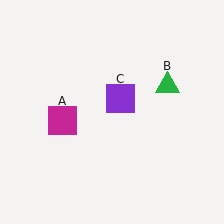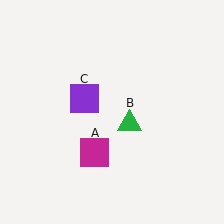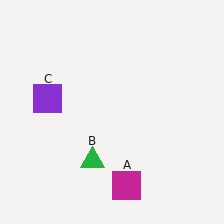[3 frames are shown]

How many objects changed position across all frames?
3 objects changed position: magenta square (object A), green triangle (object B), purple square (object C).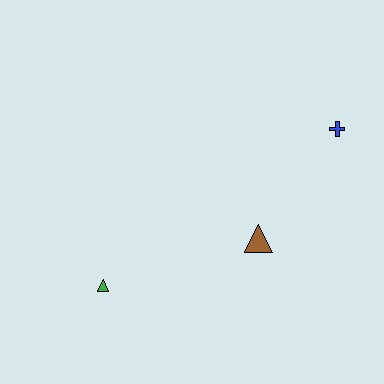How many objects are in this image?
There are 3 objects.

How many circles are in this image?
There are no circles.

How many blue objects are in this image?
There is 1 blue object.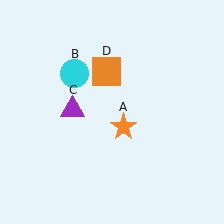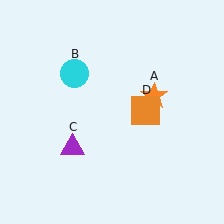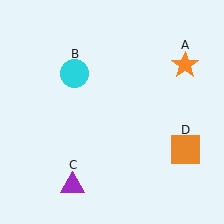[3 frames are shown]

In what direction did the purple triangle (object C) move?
The purple triangle (object C) moved down.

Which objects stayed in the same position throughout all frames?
Cyan circle (object B) remained stationary.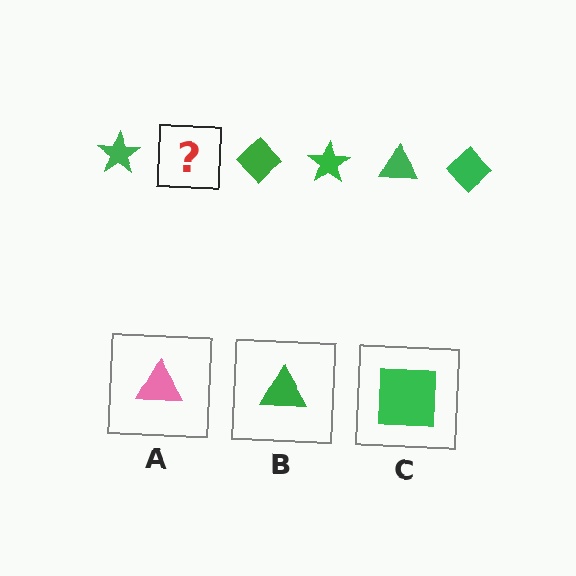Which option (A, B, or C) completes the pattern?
B.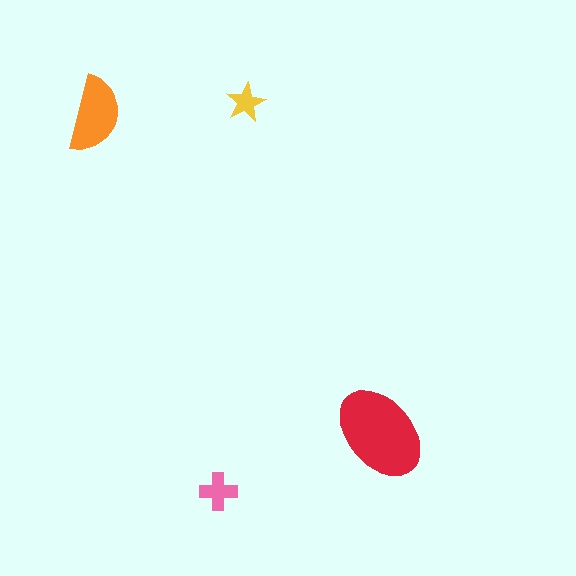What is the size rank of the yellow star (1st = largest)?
4th.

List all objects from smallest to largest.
The yellow star, the pink cross, the orange semicircle, the red ellipse.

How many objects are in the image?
There are 4 objects in the image.